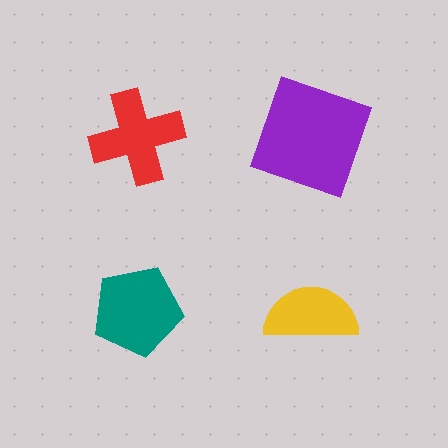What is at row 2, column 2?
A yellow semicircle.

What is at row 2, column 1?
A teal pentagon.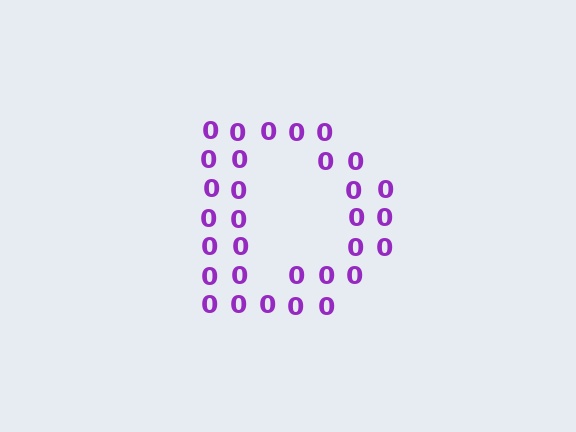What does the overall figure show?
The overall figure shows the letter D.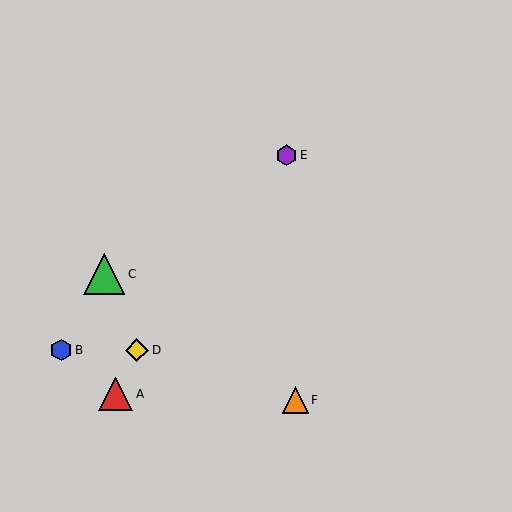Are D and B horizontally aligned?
Yes, both are at y≈350.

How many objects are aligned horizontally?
2 objects (B, D) are aligned horizontally.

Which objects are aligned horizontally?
Objects B, D are aligned horizontally.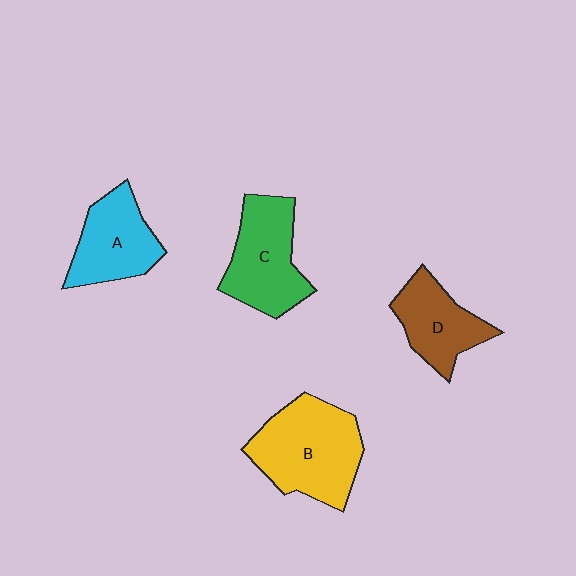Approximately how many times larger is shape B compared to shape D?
Approximately 1.6 times.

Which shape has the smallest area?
Shape D (brown).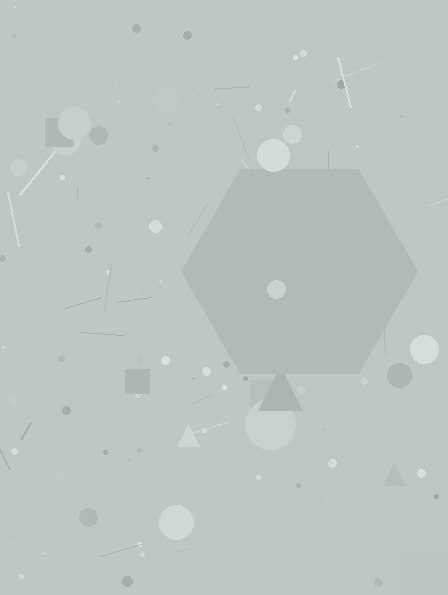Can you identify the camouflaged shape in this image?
The camouflaged shape is a hexagon.